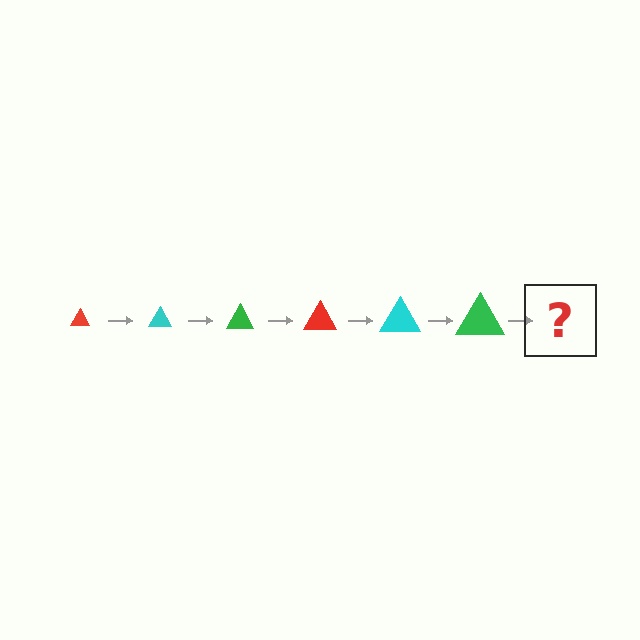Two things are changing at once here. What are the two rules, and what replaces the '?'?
The two rules are that the triangle grows larger each step and the color cycles through red, cyan, and green. The '?' should be a red triangle, larger than the previous one.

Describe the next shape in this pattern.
It should be a red triangle, larger than the previous one.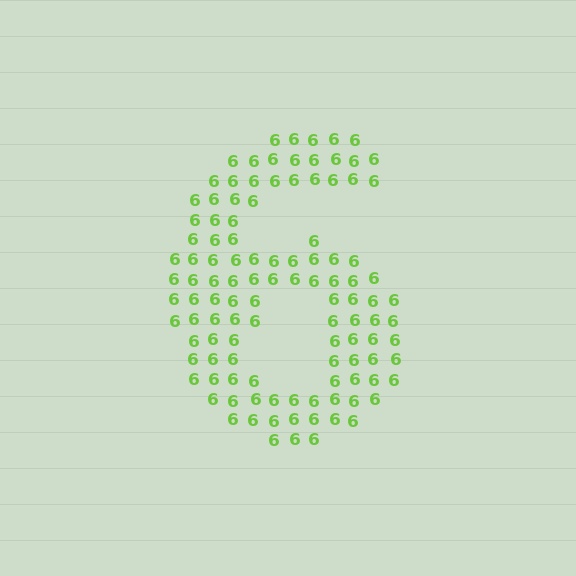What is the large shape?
The large shape is the digit 6.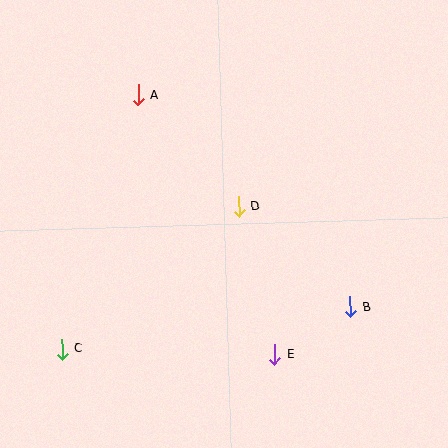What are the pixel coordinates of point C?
Point C is at (62, 349).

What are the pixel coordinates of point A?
Point A is at (138, 95).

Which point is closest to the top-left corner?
Point A is closest to the top-left corner.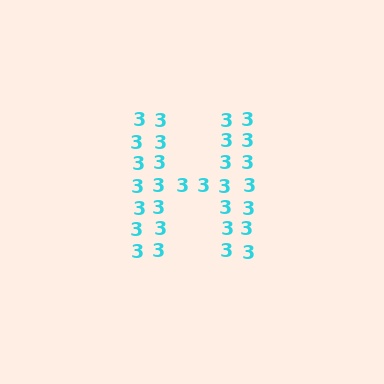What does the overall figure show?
The overall figure shows the letter H.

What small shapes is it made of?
It is made of small digit 3's.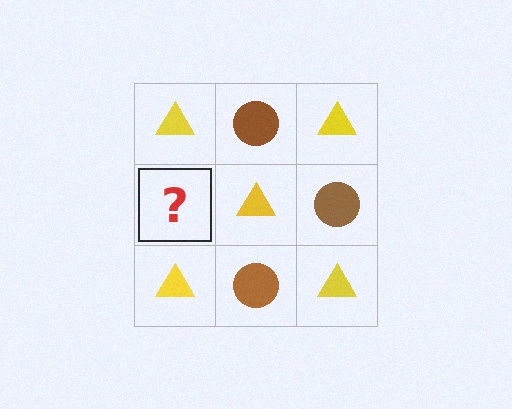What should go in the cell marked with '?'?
The missing cell should contain a brown circle.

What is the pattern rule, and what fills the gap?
The rule is that it alternates yellow triangle and brown circle in a checkerboard pattern. The gap should be filled with a brown circle.